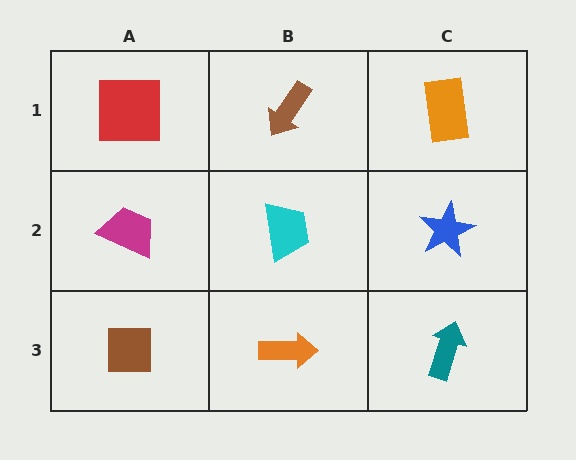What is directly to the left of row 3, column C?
An orange arrow.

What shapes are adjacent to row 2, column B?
A brown arrow (row 1, column B), an orange arrow (row 3, column B), a magenta trapezoid (row 2, column A), a blue star (row 2, column C).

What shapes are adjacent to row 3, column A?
A magenta trapezoid (row 2, column A), an orange arrow (row 3, column B).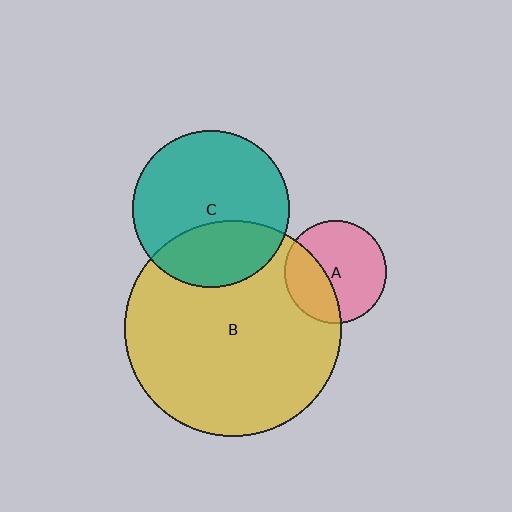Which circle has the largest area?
Circle B (yellow).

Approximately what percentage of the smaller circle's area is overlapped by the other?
Approximately 35%.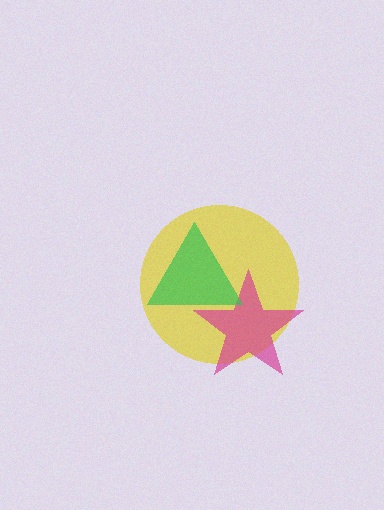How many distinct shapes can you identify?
There are 3 distinct shapes: a yellow circle, a magenta star, a green triangle.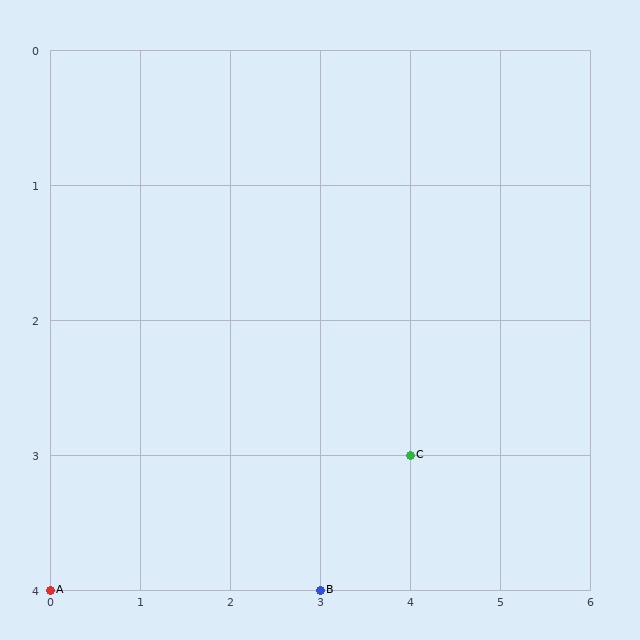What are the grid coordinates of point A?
Point A is at grid coordinates (0, 4).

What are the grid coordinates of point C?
Point C is at grid coordinates (4, 3).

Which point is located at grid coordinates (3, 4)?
Point B is at (3, 4).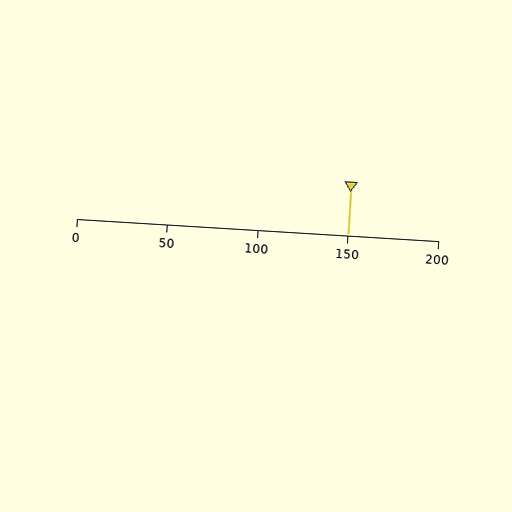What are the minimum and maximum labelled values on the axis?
The axis runs from 0 to 200.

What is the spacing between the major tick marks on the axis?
The major ticks are spaced 50 apart.